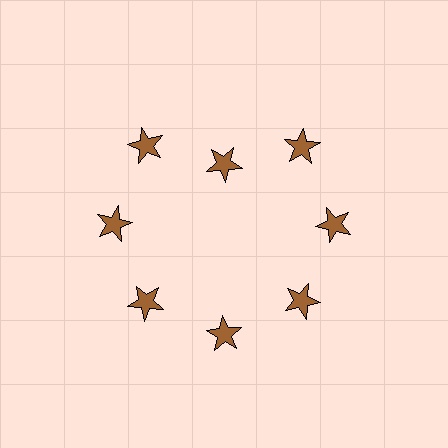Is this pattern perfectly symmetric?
No. The 8 brown stars are arranged in a ring, but one element near the 12 o'clock position is pulled inward toward the center, breaking the 8-fold rotational symmetry.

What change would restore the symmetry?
The symmetry would be restored by moving it outward, back onto the ring so that all 8 stars sit at equal angles and equal distance from the center.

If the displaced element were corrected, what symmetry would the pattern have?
It would have 8-fold rotational symmetry — the pattern would map onto itself every 45 degrees.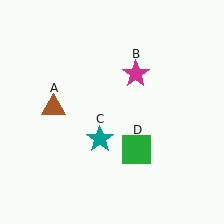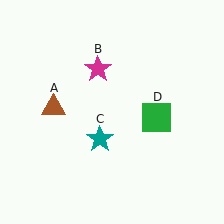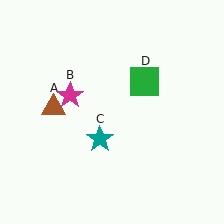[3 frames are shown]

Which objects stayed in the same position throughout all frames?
Brown triangle (object A) and teal star (object C) remained stationary.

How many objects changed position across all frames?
2 objects changed position: magenta star (object B), green square (object D).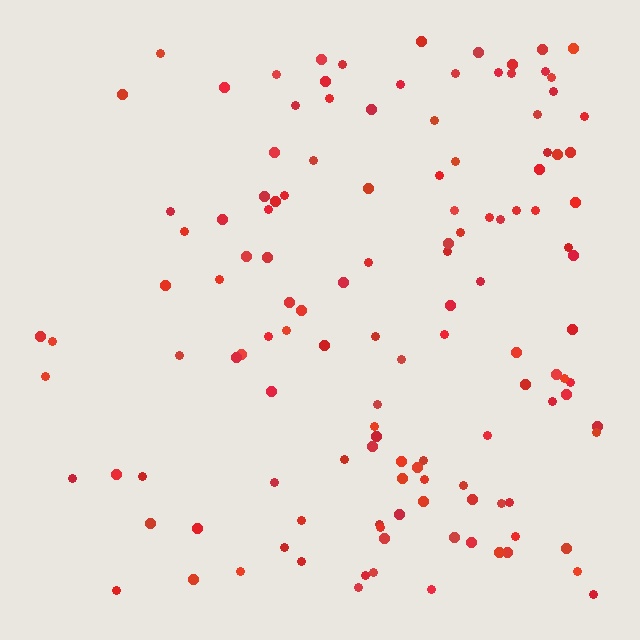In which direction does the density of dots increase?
From left to right, with the right side densest.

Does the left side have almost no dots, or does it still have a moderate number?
Still a moderate number, just noticeably fewer than the right.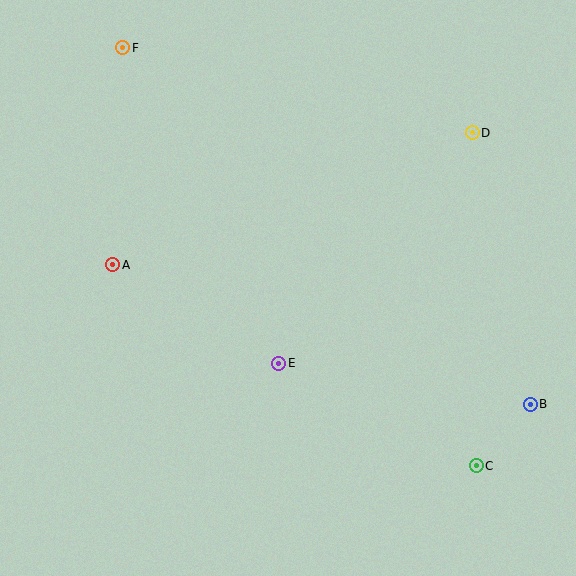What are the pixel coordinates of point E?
Point E is at (279, 363).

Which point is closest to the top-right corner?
Point D is closest to the top-right corner.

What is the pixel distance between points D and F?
The distance between D and F is 360 pixels.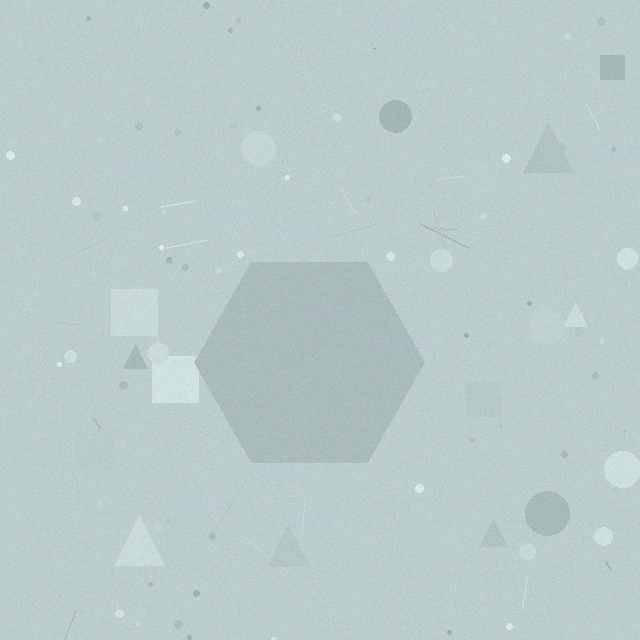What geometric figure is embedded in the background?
A hexagon is embedded in the background.